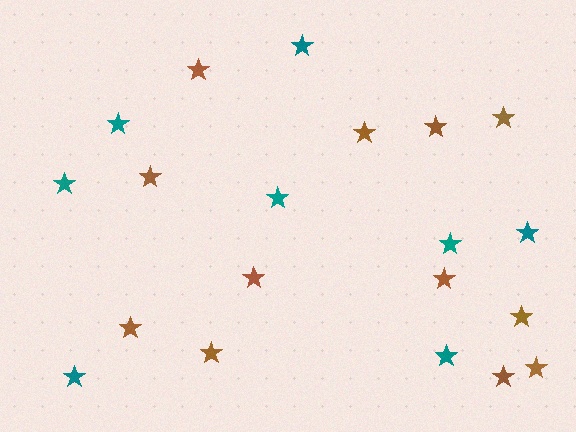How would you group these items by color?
There are 2 groups: one group of brown stars (12) and one group of teal stars (8).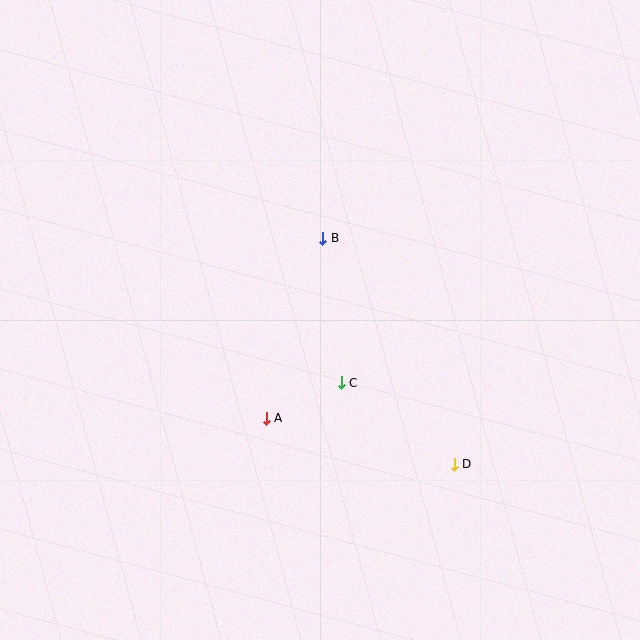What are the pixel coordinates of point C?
Point C is at (341, 383).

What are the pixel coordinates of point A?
Point A is at (266, 418).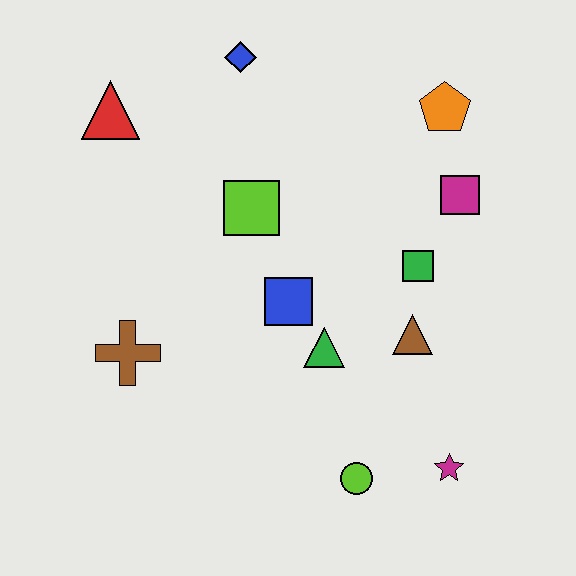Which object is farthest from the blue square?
The red triangle is farthest from the blue square.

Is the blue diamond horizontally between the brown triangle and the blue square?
No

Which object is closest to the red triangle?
The blue diamond is closest to the red triangle.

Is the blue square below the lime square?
Yes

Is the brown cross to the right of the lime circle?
No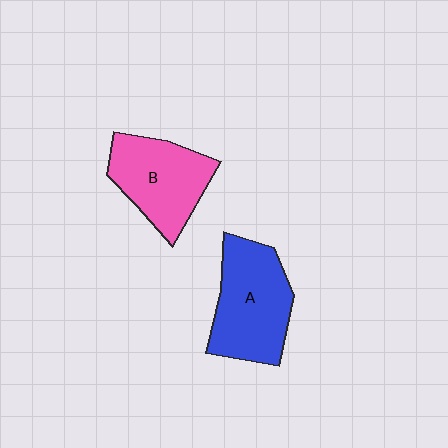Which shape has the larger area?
Shape A (blue).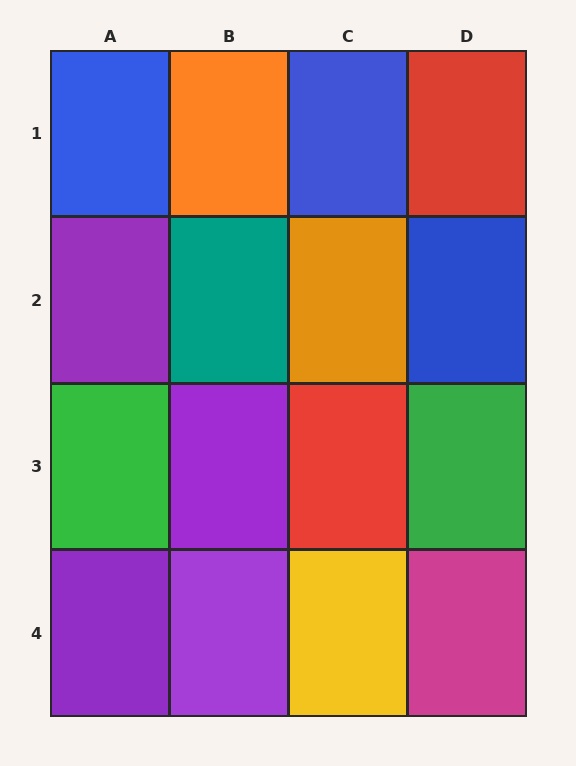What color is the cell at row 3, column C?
Red.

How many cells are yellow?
1 cell is yellow.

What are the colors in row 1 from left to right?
Blue, orange, blue, red.